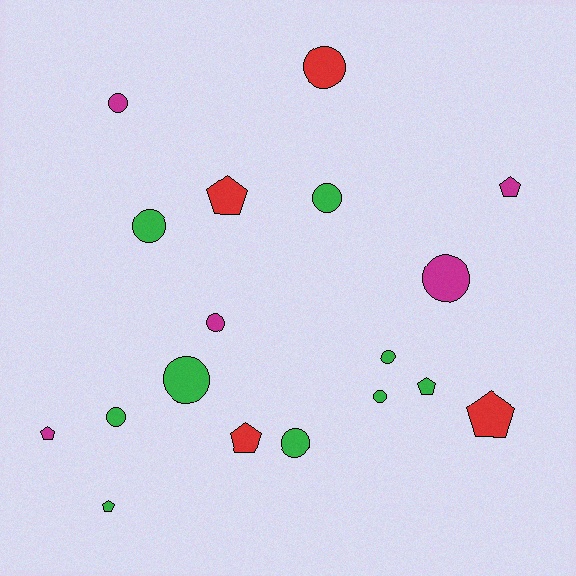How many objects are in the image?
There are 18 objects.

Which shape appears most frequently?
Circle, with 11 objects.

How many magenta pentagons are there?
There are 2 magenta pentagons.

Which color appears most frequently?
Green, with 9 objects.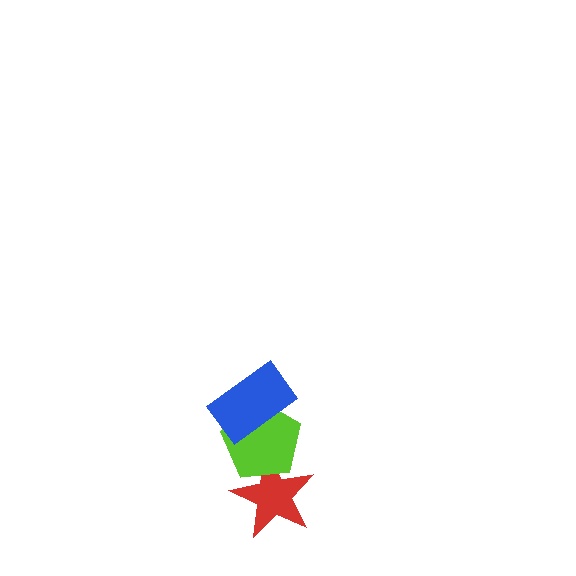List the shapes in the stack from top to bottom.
From top to bottom: the blue rectangle, the lime pentagon, the red star.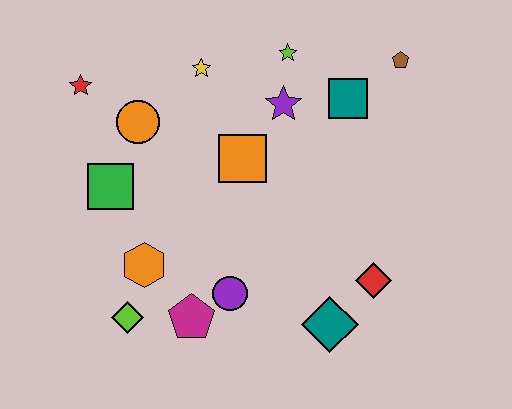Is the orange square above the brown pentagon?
No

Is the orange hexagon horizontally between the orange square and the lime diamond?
Yes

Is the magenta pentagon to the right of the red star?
Yes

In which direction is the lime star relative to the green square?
The lime star is to the right of the green square.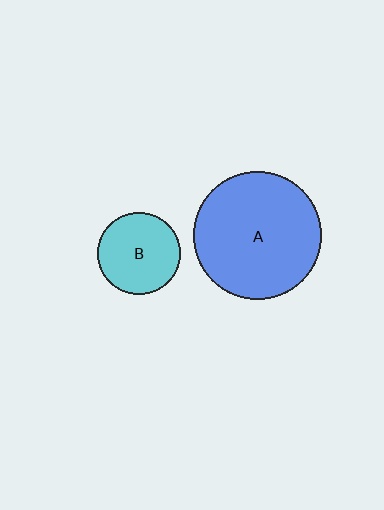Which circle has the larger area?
Circle A (blue).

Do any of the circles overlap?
No, none of the circles overlap.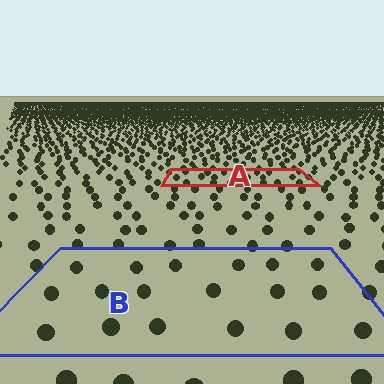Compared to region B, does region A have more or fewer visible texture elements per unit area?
Region A has more texture elements per unit area — they are packed more densely because it is farther away.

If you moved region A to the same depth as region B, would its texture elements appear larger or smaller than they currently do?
They would appear larger. At a closer depth, the same texture elements are projected at a bigger on-screen size.